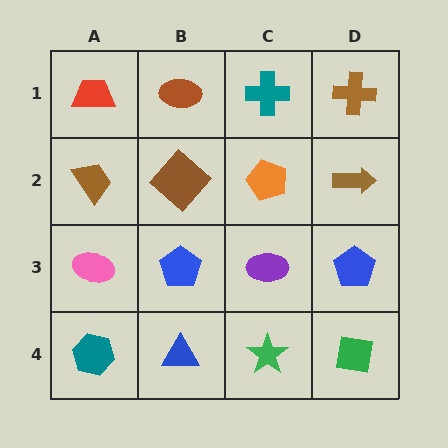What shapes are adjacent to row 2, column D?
A brown cross (row 1, column D), a blue pentagon (row 3, column D), an orange pentagon (row 2, column C).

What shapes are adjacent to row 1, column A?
A brown trapezoid (row 2, column A), a brown ellipse (row 1, column B).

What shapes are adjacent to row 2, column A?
A red trapezoid (row 1, column A), a pink ellipse (row 3, column A), a brown diamond (row 2, column B).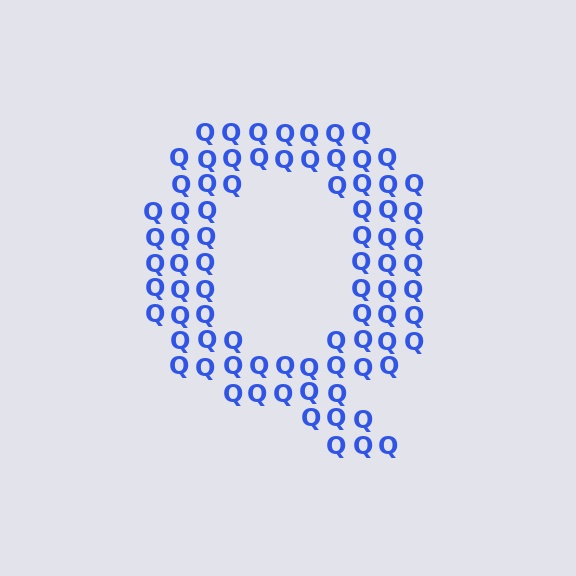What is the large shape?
The large shape is the letter Q.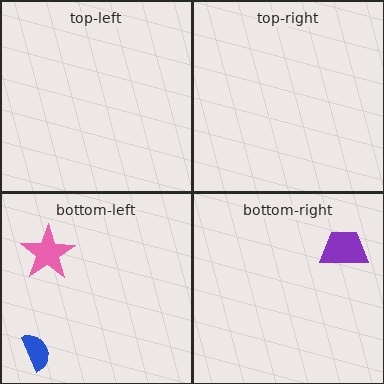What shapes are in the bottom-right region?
The purple trapezoid.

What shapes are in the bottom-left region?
The pink star, the blue semicircle.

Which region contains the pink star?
The bottom-left region.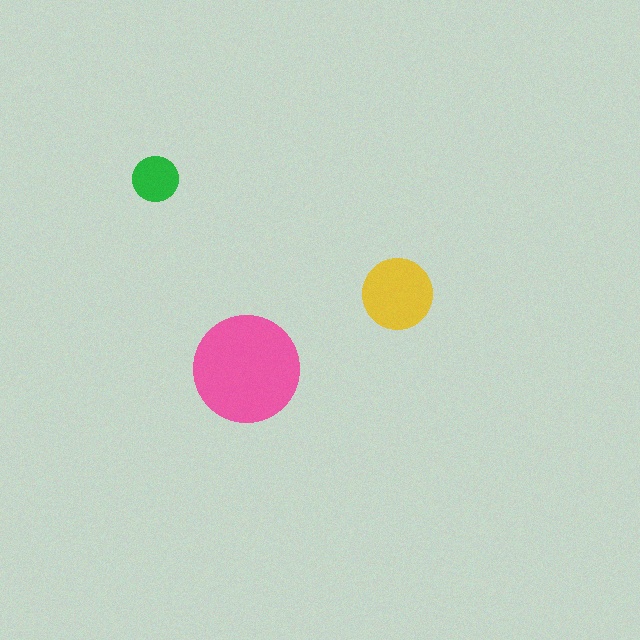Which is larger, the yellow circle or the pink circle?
The pink one.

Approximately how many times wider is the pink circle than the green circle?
About 2.5 times wider.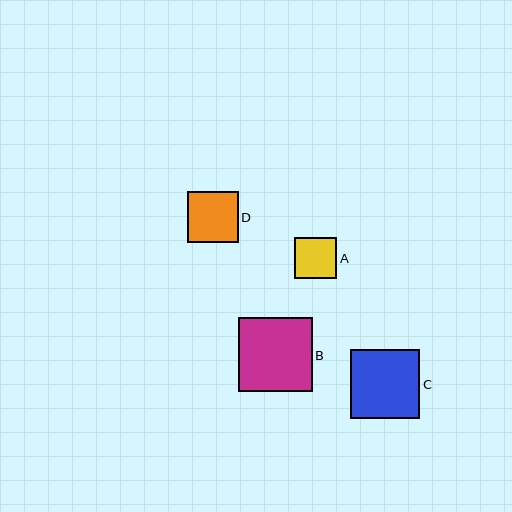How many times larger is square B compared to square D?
Square B is approximately 1.4 times the size of square D.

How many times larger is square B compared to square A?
Square B is approximately 1.8 times the size of square A.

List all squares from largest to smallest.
From largest to smallest: B, C, D, A.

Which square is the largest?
Square B is the largest with a size of approximately 73 pixels.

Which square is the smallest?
Square A is the smallest with a size of approximately 42 pixels.